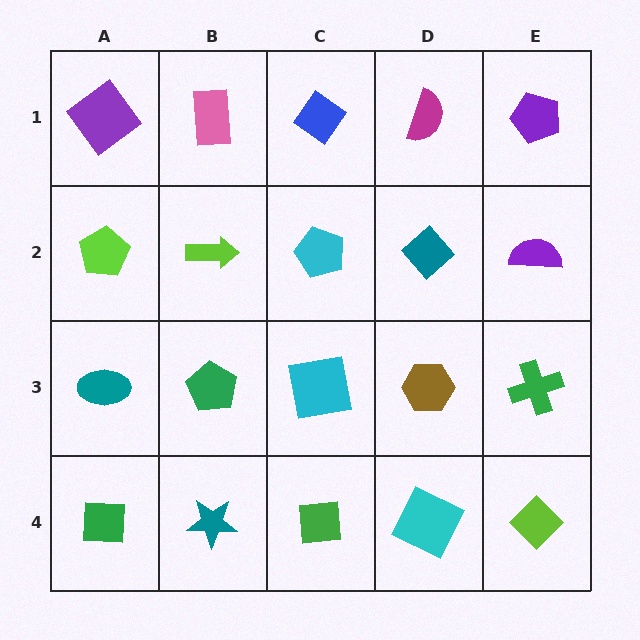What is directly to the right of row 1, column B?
A blue diamond.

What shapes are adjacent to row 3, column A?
A lime pentagon (row 2, column A), a green square (row 4, column A), a green pentagon (row 3, column B).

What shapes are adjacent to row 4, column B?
A green pentagon (row 3, column B), a green square (row 4, column A), a green square (row 4, column C).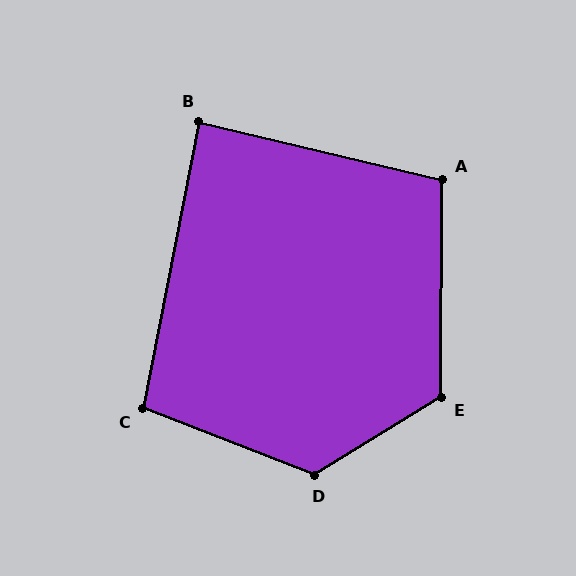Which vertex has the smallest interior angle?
B, at approximately 88 degrees.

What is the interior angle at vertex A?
Approximately 103 degrees (obtuse).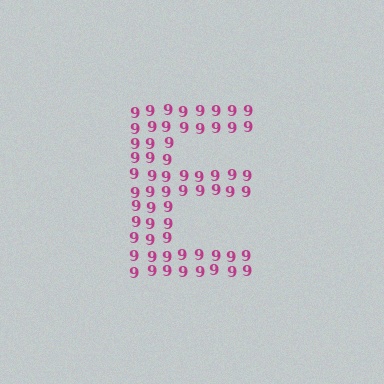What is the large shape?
The large shape is the letter E.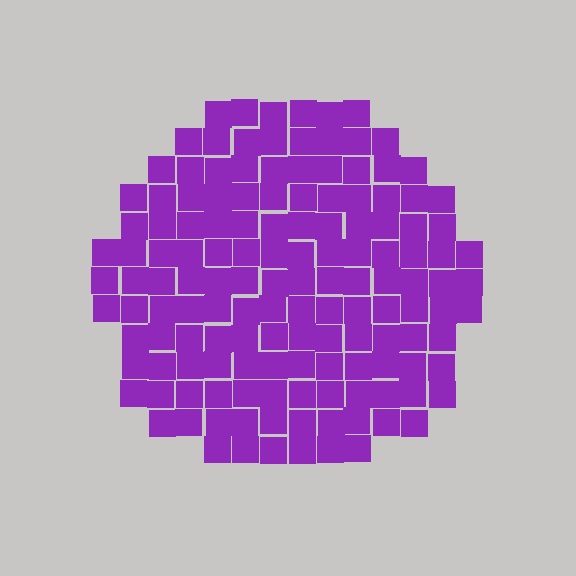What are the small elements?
The small elements are squares.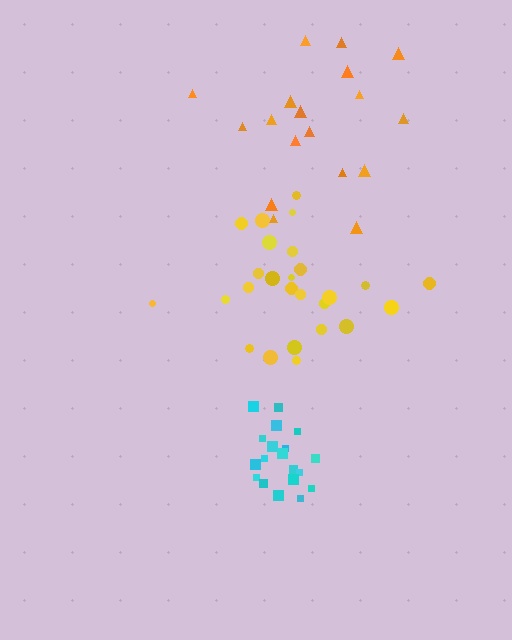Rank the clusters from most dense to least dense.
cyan, yellow, orange.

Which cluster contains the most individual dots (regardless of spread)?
Yellow (26).